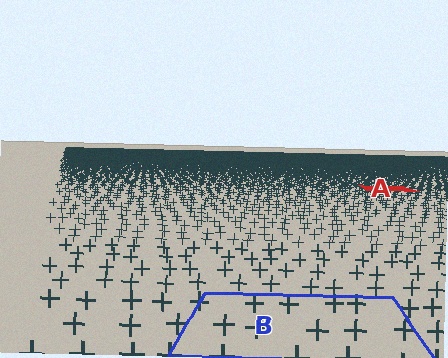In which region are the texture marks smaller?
The texture marks are smaller in region A, because it is farther away.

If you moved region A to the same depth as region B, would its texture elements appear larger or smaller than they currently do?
They would appear larger. At a closer depth, the same texture elements are projected at a bigger on-screen size.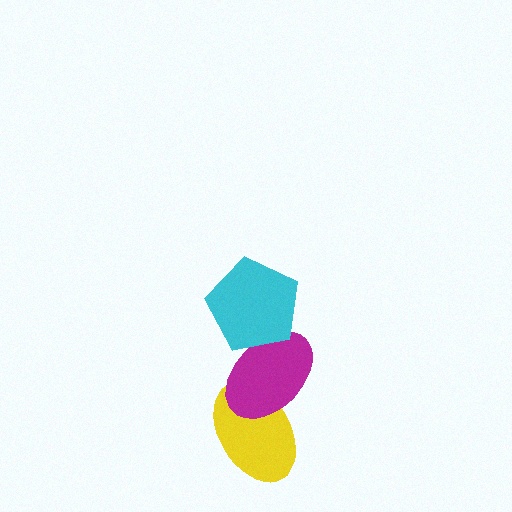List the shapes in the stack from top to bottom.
From top to bottom: the cyan pentagon, the magenta ellipse, the yellow ellipse.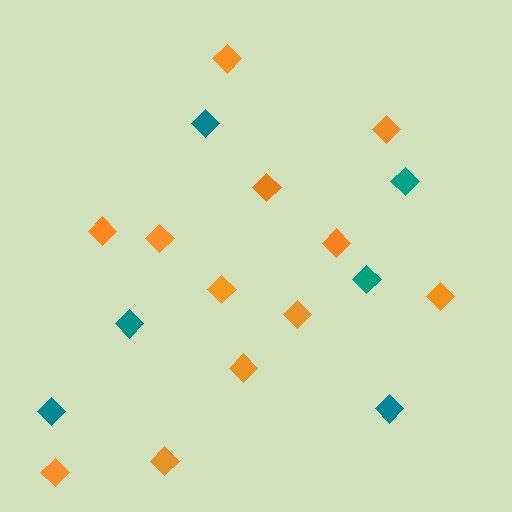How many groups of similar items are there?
There are 2 groups: one group of orange diamonds (12) and one group of teal diamonds (6).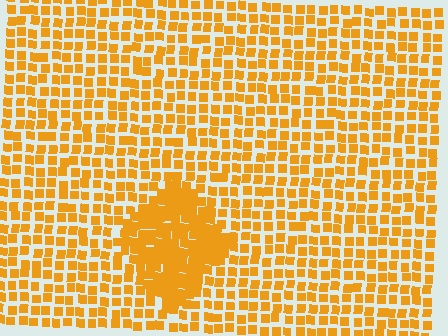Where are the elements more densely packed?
The elements are more densely packed inside the diamond boundary.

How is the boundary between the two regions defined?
The boundary is defined by a change in element density (approximately 1.9x ratio). All elements are the same color, size, and shape.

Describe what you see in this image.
The image contains small orange elements arranged at two different densities. A diamond-shaped region is visible where the elements are more densely packed than the surrounding area.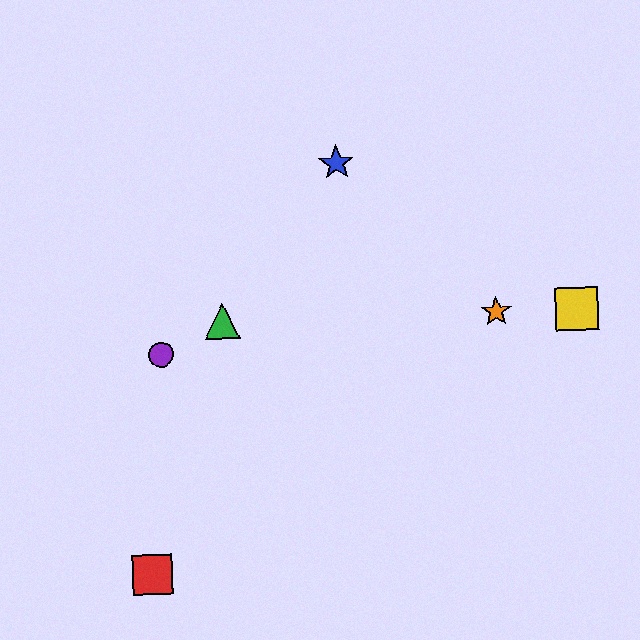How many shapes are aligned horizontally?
3 shapes (the green triangle, the yellow square, the orange star) are aligned horizontally.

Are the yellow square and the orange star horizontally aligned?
Yes, both are at y≈309.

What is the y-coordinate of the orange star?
The orange star is at y≈311.